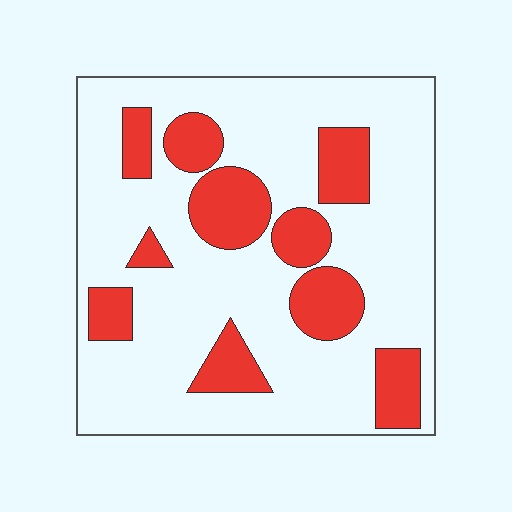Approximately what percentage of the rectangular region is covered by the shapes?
Approximately 25%.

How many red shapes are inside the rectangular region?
10.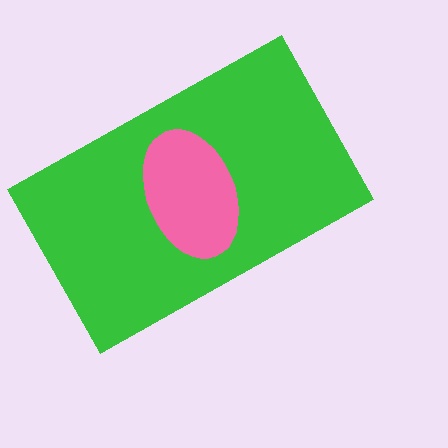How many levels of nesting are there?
2.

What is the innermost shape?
The pink ellipse.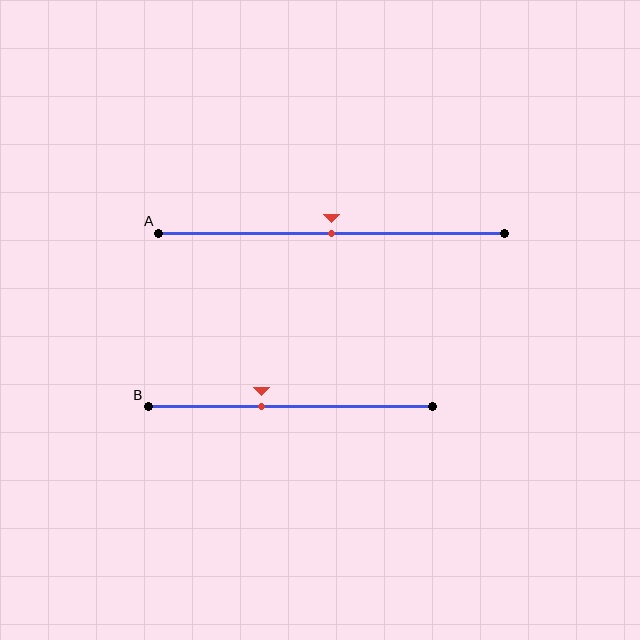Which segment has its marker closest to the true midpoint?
Segment A has its marker closest to the true midpoint.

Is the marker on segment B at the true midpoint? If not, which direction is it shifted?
No, the marker on segment B is shifted to the left by about 10% of the segment length.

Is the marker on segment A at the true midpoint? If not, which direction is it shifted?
Yes, the marker on segment A is at the true midpoint.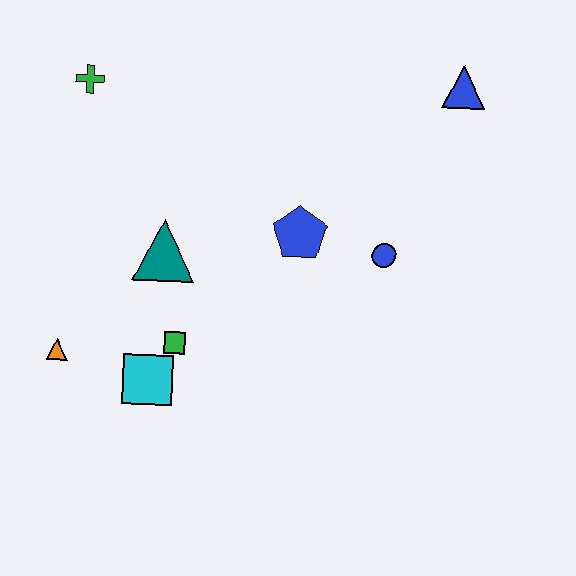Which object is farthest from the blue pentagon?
The orange triangle is farthest from the blue pentagon.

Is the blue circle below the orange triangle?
No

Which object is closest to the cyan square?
The green square is closest to the cyan square.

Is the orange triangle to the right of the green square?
No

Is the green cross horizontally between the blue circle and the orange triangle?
Yes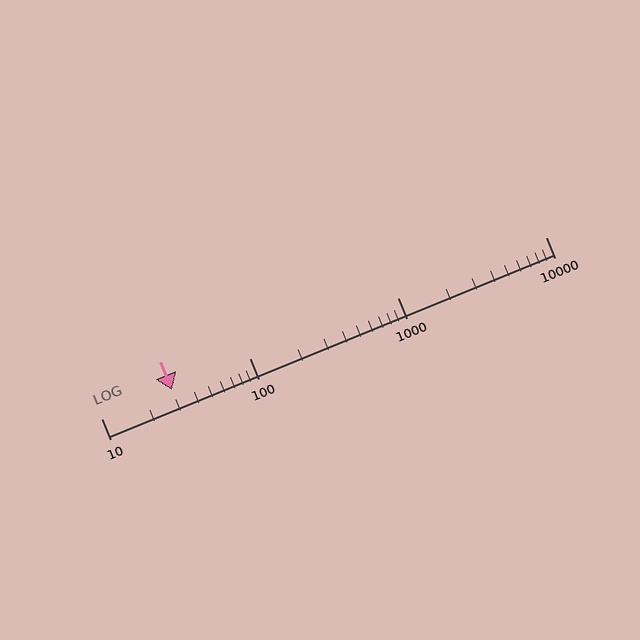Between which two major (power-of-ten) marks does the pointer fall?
The pointer is between 10 and 100.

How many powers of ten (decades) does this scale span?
The scale spans 3 decades, from 10 to 10000.